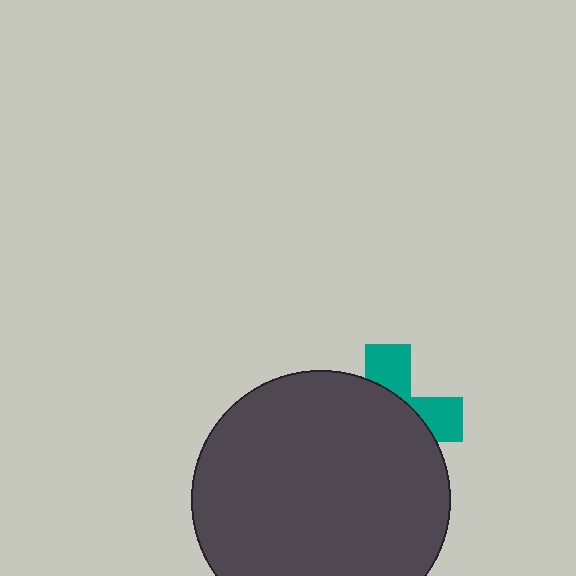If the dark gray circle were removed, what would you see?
You would see the complete teal cross.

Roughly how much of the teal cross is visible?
A small part of it is visible (roughly 34%).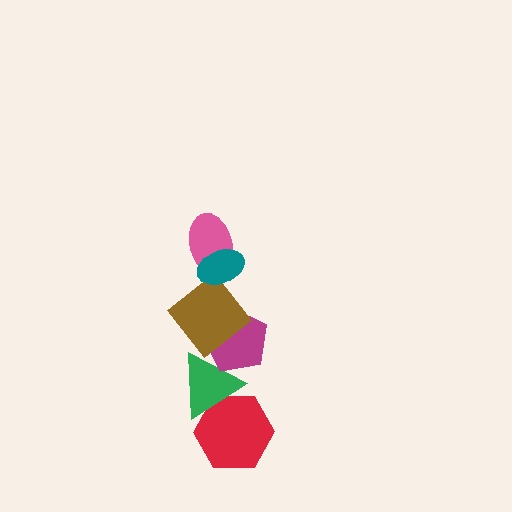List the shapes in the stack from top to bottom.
From top to bottom: the teal ellipse, the pink ellipse, the brown diamond, the magenta pentagon, the green triangle, the red hexagon.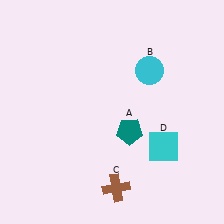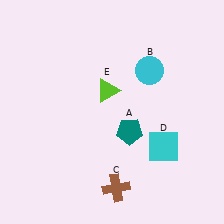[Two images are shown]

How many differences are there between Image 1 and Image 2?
There is 1 difference between the two images.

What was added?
A lime triangle (E) was added in Image 2.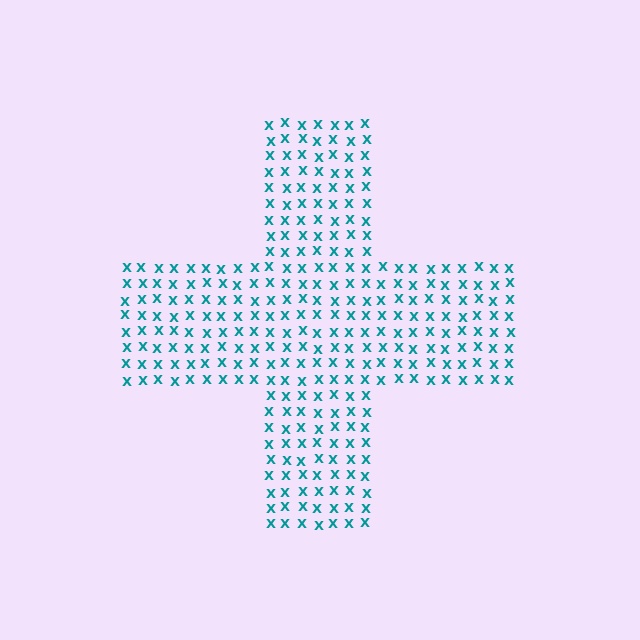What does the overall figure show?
The overall figure shows a cross.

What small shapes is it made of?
It is made of small letter X's.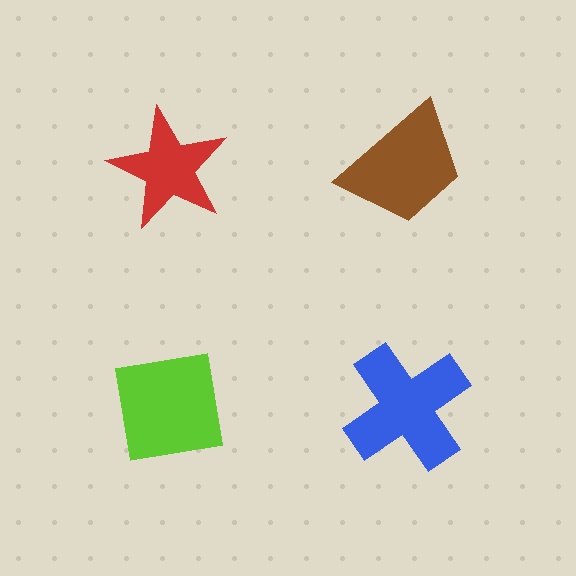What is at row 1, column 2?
A brown trapezoid.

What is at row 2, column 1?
A lime square.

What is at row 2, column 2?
A blue cross.